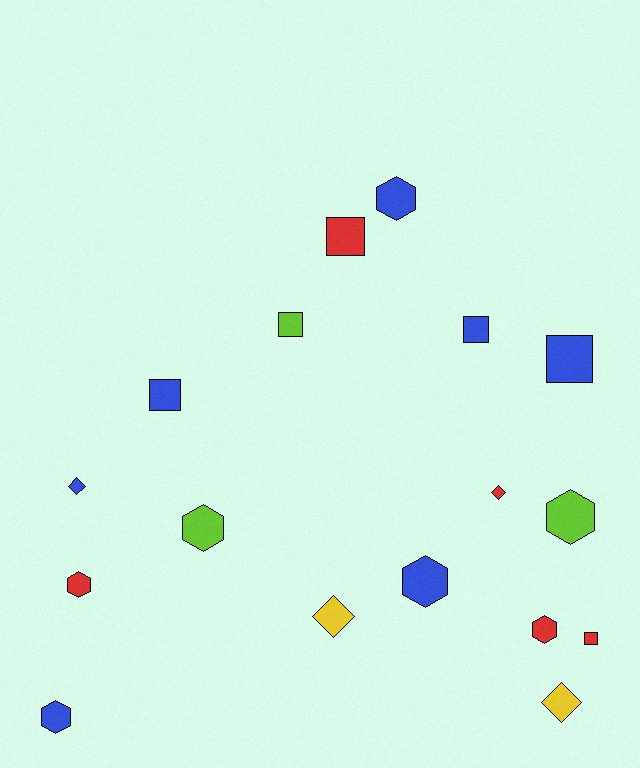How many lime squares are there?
There is 1 lime square.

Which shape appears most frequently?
Hexagon, with 7 objects.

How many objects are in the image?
There are 17 objects.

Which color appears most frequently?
Blue, with 7 objects.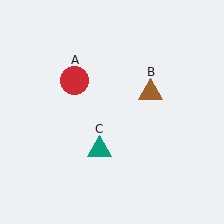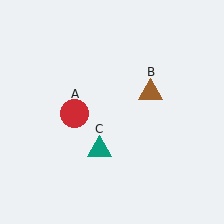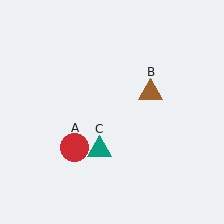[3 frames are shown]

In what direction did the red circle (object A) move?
The red circle (object A) moved down.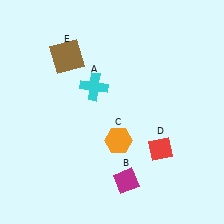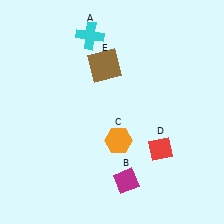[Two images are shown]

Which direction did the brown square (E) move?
The brown square (E) moved right.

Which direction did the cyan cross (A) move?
The cyan cross (A) moved up.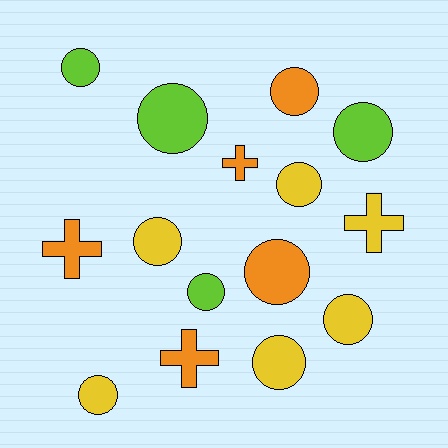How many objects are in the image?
There are 15 objects.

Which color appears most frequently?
Yellow, with 6 objects.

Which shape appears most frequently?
Circle, with 11 objects.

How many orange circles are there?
There are 2 orange circles.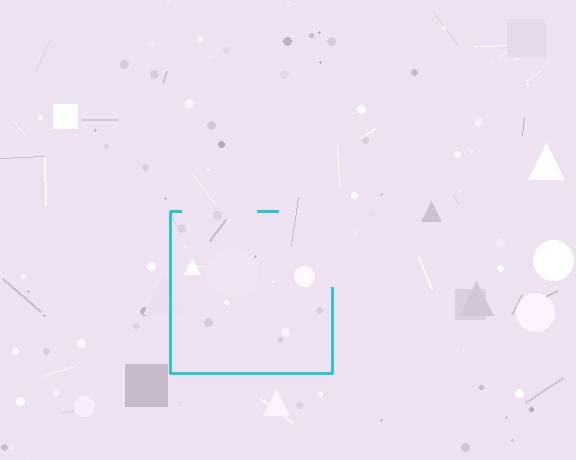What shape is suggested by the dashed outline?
The dashed outline suggests a square.